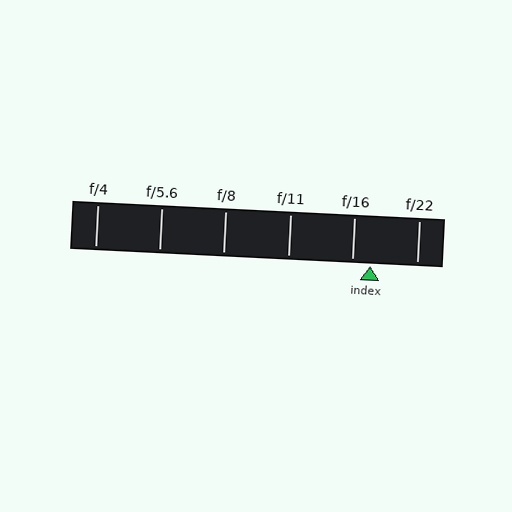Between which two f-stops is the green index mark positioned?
The index mark is between f/16 and f/22.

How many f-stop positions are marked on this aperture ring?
There are 6 f-stop positions marked.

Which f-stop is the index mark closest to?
The index mark is closest to f/16.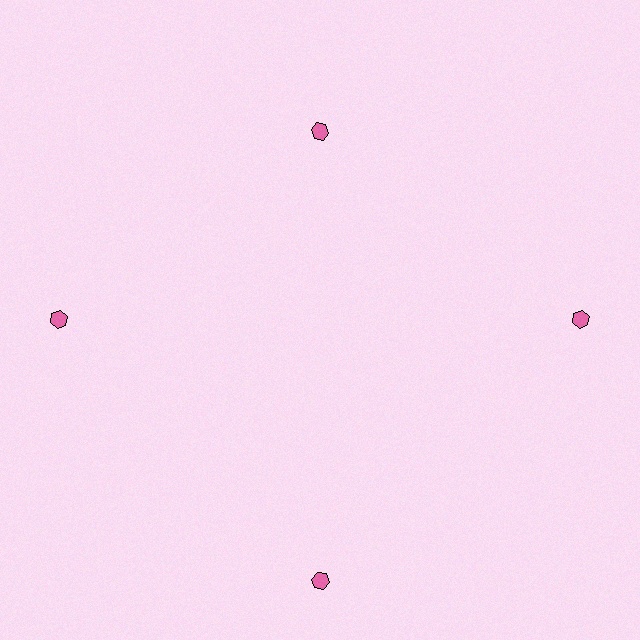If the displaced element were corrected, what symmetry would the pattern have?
It would have 4-fold rotational symmetry — the pattern would map onto itself every 90 degrees.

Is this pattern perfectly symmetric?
No. The 4 pink hexagons are arranged in a ring, but one element near the 12 o'clock position is pulled inward toward the center, breaking the 4-fold rotational symmetry.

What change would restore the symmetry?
The symmetry would be restored by moving it outward, back onto the ring so that all 4 hexagons sit at equal angles and equal distance from the center.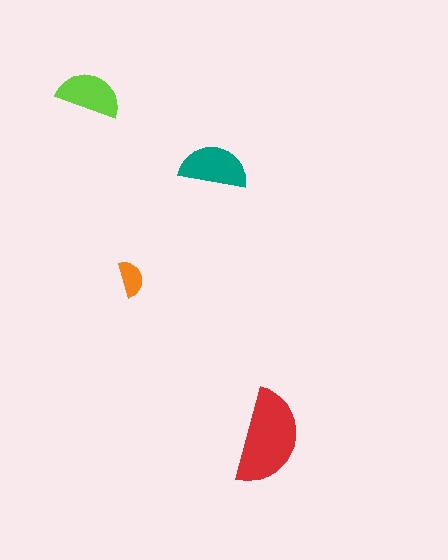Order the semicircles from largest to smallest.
the red one, the teal one, the lime one, the orange one.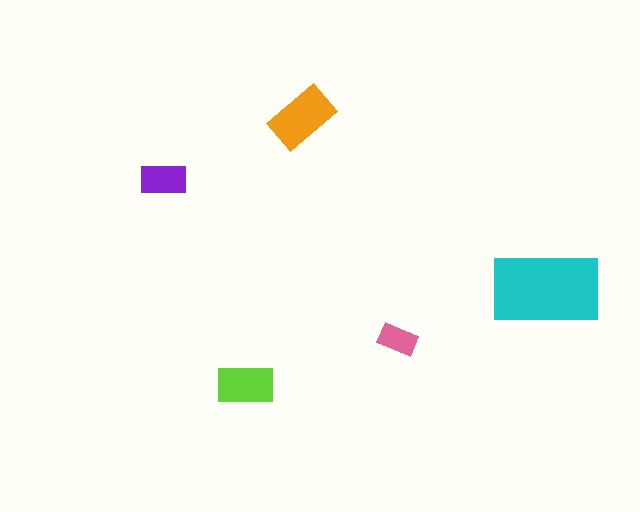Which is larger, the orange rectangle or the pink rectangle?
The orange one.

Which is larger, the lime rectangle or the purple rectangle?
The lime one.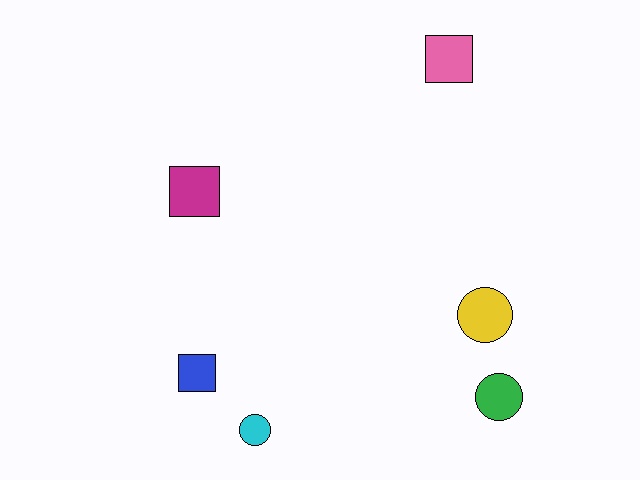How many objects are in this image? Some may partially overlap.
There are 6 objects.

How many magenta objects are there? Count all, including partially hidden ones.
There is 1 magenta object.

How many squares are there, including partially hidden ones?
There are 3 squares.